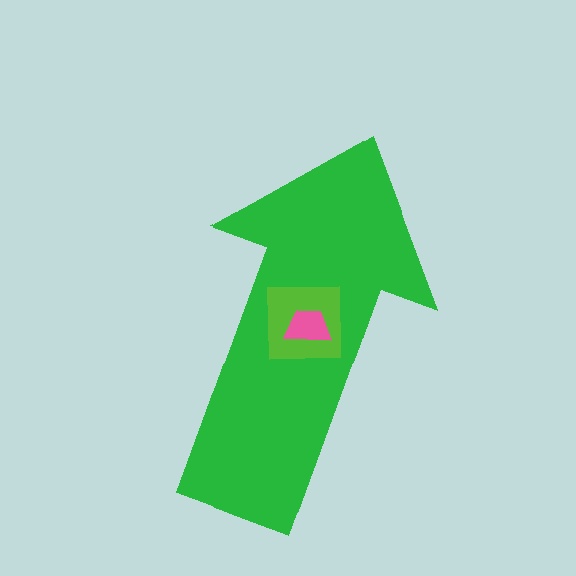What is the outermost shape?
The green arrow.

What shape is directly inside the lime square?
The pink trapezoid.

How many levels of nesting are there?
3.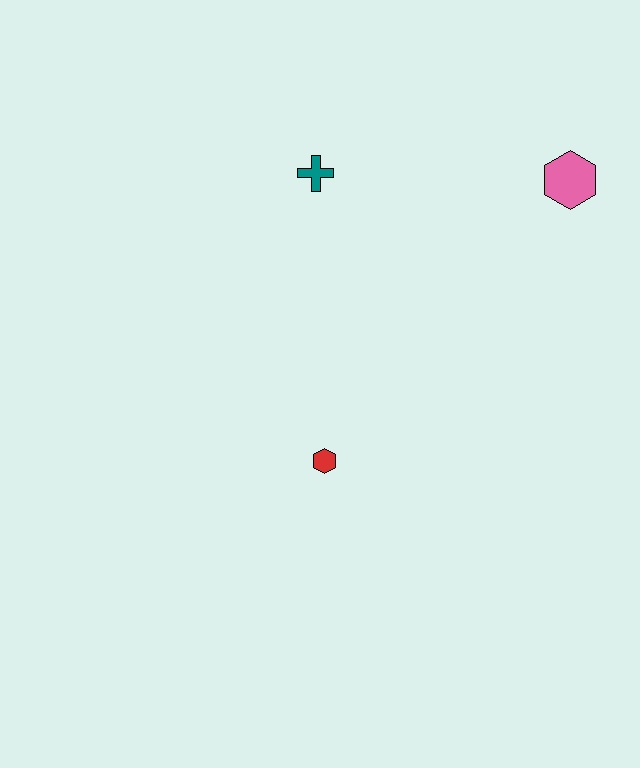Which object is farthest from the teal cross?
The red hexagon is farthest from the teal cross.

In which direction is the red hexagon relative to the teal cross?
The red hexagon is below the teal cross.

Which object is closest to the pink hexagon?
The teal cross is closest to the pink hexagon.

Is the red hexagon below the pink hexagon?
Yes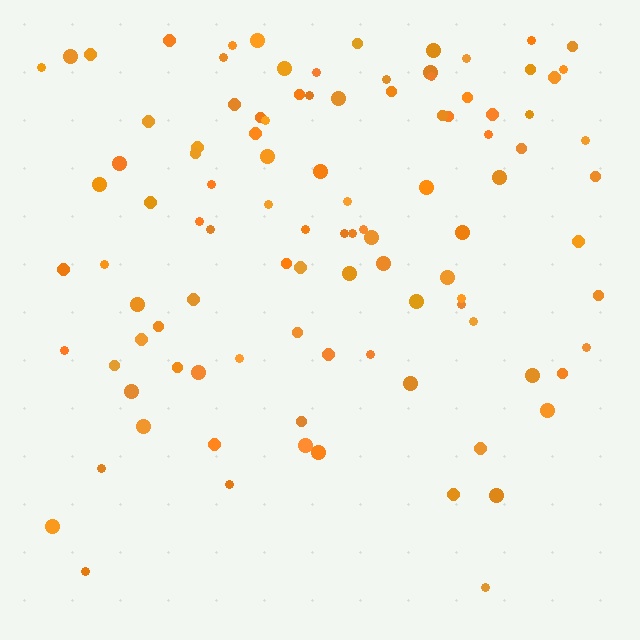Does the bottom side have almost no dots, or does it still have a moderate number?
Still a moderate number, just noticeably fewer than the top.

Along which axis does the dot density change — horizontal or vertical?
Vertical.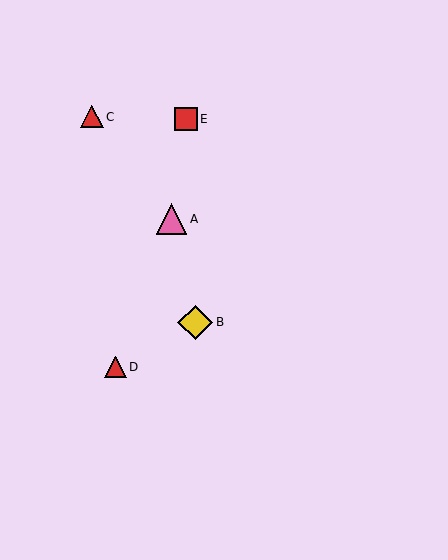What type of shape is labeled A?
Shape A is a pink triangle.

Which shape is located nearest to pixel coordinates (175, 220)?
The pink triangle (labeled A) at (171, 219) is nearest to that location.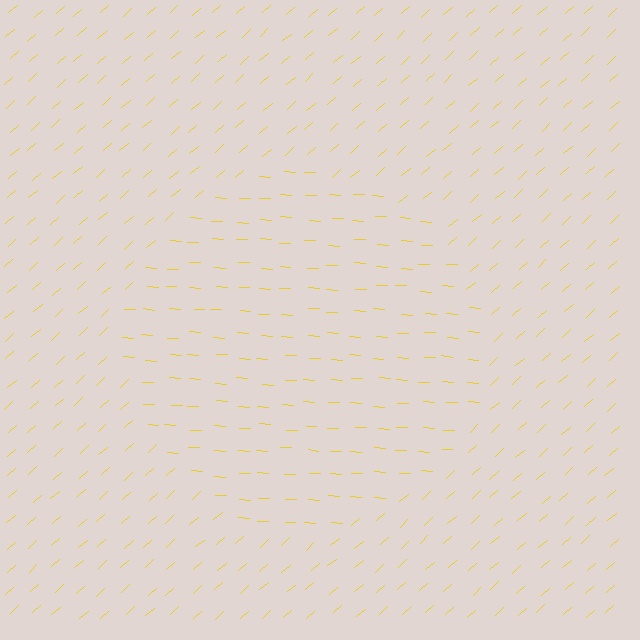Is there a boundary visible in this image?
Yes, there is a texture boundary formed by a change in line orientation.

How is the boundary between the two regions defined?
The boundary is defined purely by a change in line orientation (approximately 45 degrees difference). All lines are the same color and thickness.